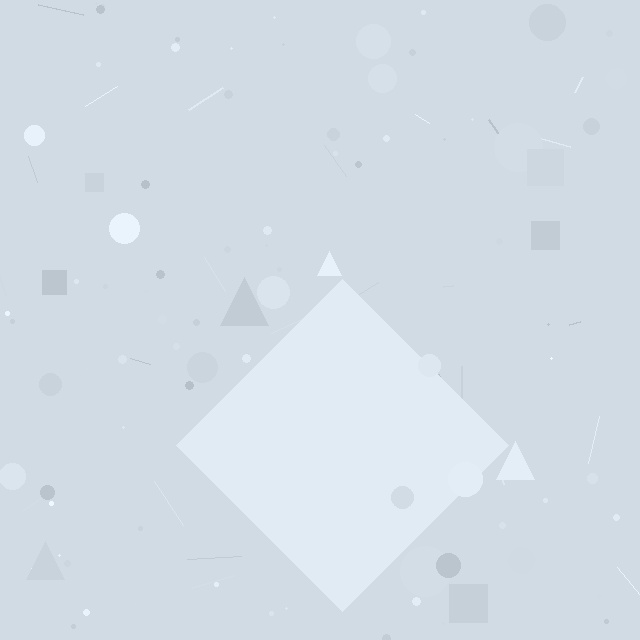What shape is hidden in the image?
A diamond is hidden in the image.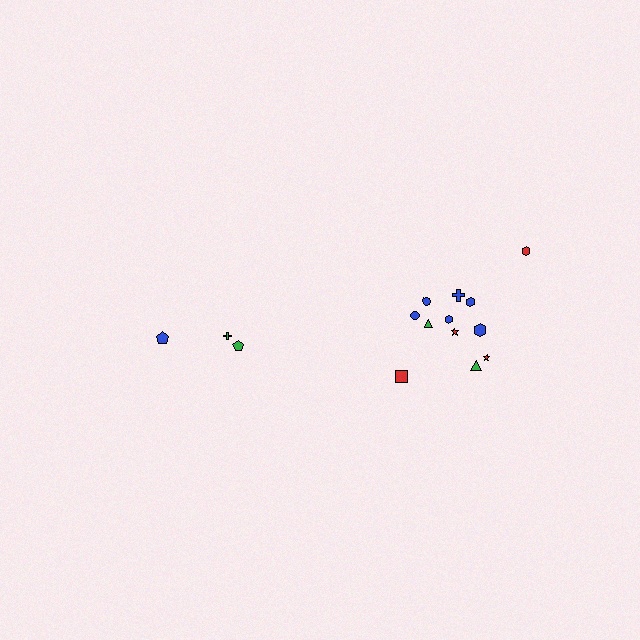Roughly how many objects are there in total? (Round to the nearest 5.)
Roughly 15 objects in total.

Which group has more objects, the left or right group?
The right group.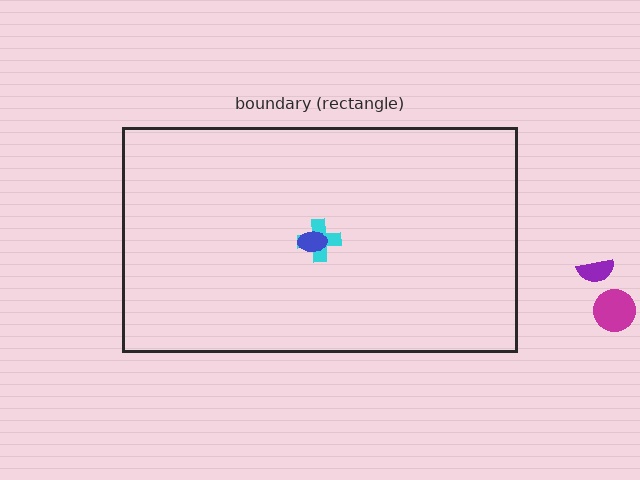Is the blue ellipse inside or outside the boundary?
Inside.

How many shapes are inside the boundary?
2 inside, 2 outside.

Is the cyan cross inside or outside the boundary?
Inside.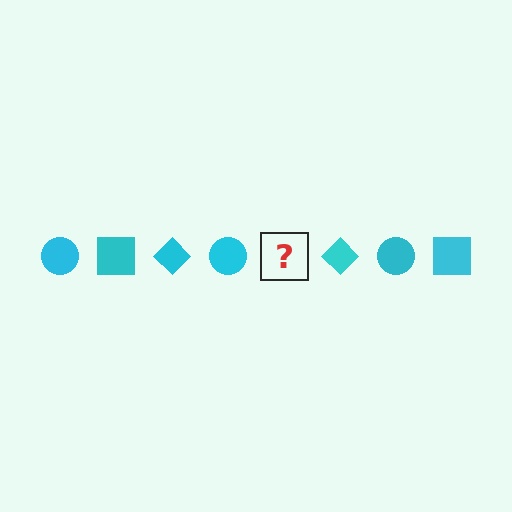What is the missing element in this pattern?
The missing element is a cyan square.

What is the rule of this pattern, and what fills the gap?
The rule is that the pattern cycles through circle, square, diamond shapes in cyan. The gap should be filled with a cyan square.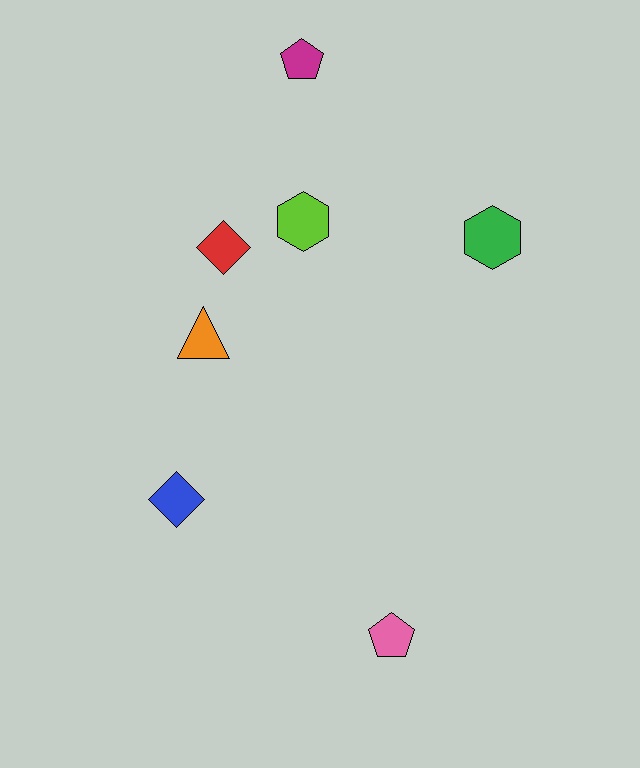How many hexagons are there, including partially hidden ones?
There are 2 hexagons.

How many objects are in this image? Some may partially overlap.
There are 7 objects.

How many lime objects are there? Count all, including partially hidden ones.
There is 1 lime object.